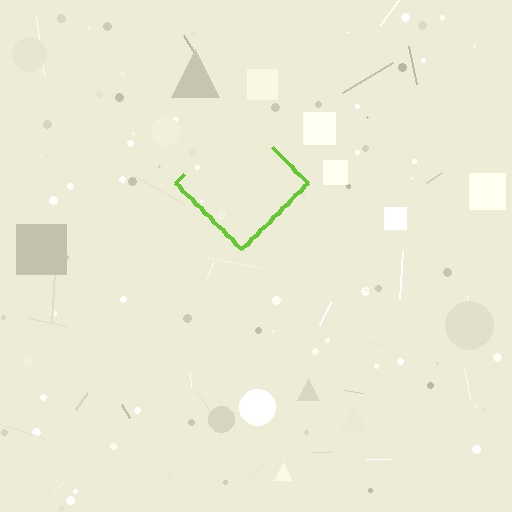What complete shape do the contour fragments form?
The contour fragments form a diamond.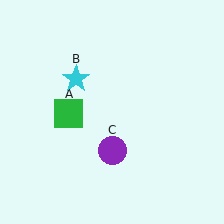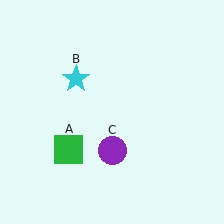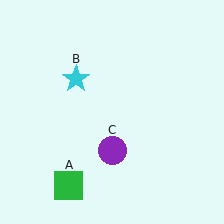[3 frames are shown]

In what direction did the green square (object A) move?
The green square (object A) moved down.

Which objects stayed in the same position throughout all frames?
Cyan star (object B) and purple circle (object C) remained stationary.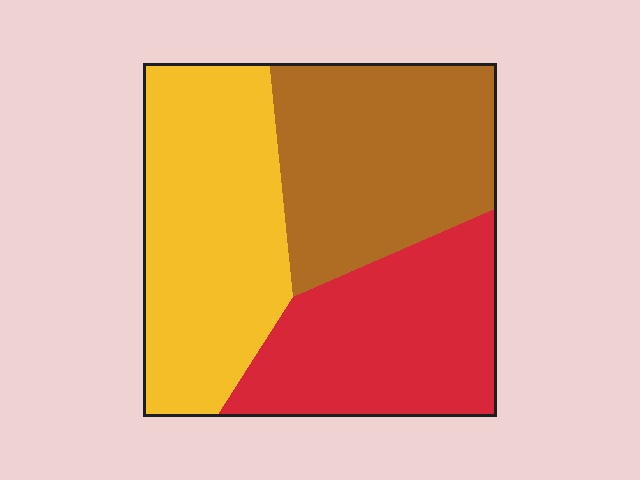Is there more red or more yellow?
Yellow.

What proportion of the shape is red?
Red takes up about one third (1/3) of the shape.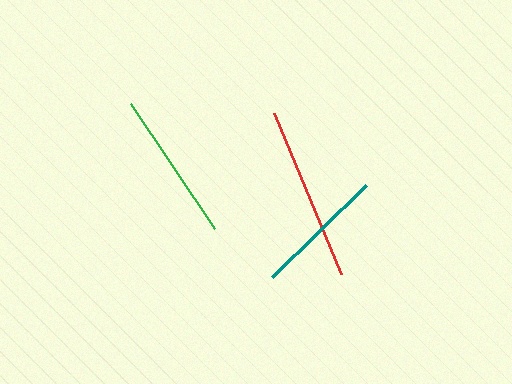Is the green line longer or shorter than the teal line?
The green line is longer than the teal line.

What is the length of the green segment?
The green segment is approximately 151 pixels long.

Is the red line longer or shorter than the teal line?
The red line is longer than the teal line.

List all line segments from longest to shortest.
From longest to shortest: red, green, teal.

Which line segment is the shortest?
The teal line is the shortest at approximately 132 pixels.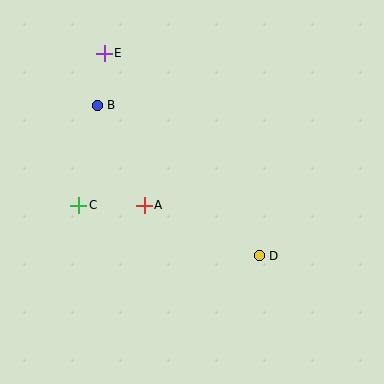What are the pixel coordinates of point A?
Point A is at (144, 205).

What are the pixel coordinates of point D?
Point D is at (259, 256).